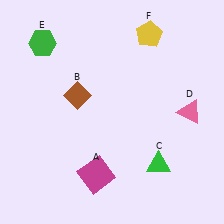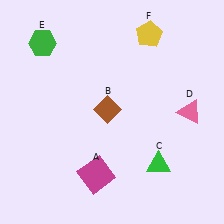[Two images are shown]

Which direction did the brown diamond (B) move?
The brown diamond (B) moved right.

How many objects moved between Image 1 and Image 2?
1 object moved between the two images.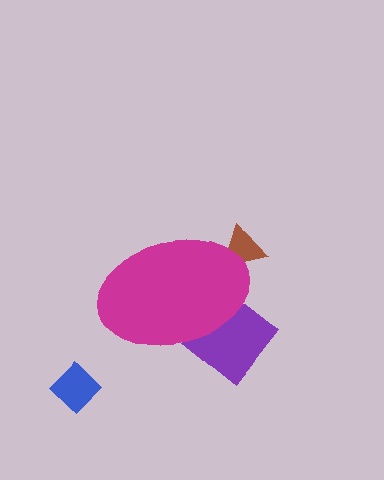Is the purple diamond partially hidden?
Yes, the purple diamond is partially hidden behind the magenta ellipse.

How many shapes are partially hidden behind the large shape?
2 shapes are partially hidden.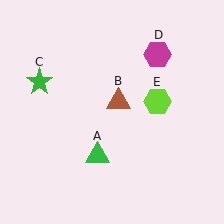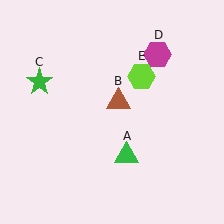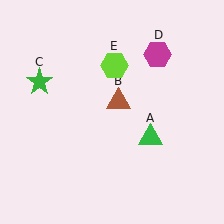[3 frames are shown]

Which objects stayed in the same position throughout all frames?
Brown triangle (object B) and green star (object C) and magenta hexagon (object D) remained stationary.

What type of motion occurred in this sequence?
The green triangle (object A), lime hexagon (object E) rotated counterclockwise around the center of the scene.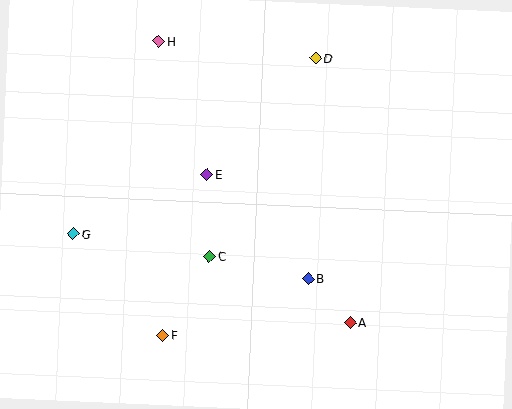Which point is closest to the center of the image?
Point E at (207, 174) is closest to the center.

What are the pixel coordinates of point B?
Point B is at (308, 279).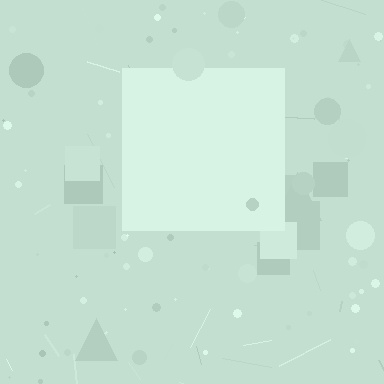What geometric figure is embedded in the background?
A square is embedded in the background.